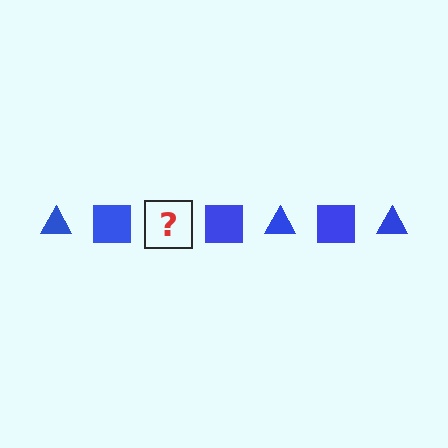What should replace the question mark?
The question mark should be replaced with a blue triangle.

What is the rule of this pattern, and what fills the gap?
The rule is that the pattern cycles through triangle, square shapes in blue. The gap should be filled with a blue triangle.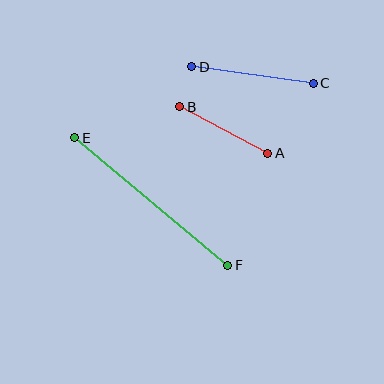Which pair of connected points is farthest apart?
Points E and F are farthest apart.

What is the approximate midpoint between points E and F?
The midpoint is at approximately (151, 201) pixels.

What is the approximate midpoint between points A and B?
The midpoint is at approximately (224, 130) pixels.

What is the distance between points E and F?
The distance is approximately 199 pixels.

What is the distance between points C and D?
The distance is approximately 123 pixels.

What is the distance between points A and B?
The distance is approximately 99 pixels.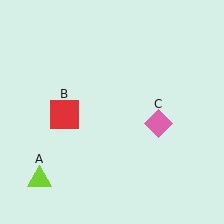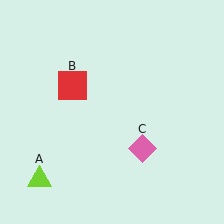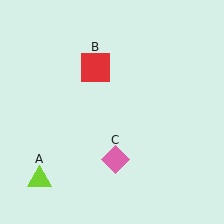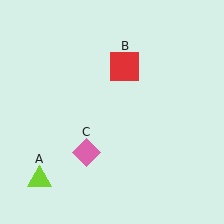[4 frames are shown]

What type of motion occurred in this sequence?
The red square (object B), pink diamond (object C) rotated clockwise around the center of the scene.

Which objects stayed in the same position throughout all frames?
Lime triangle (object A) remained stationary.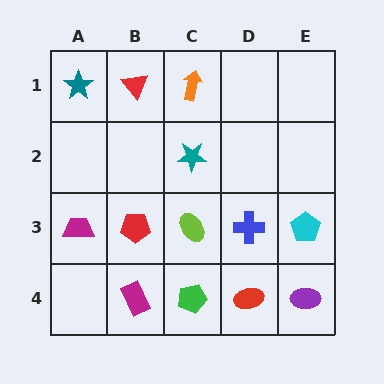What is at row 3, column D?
A blue cross.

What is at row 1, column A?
A teal star.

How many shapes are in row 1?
3 shapes.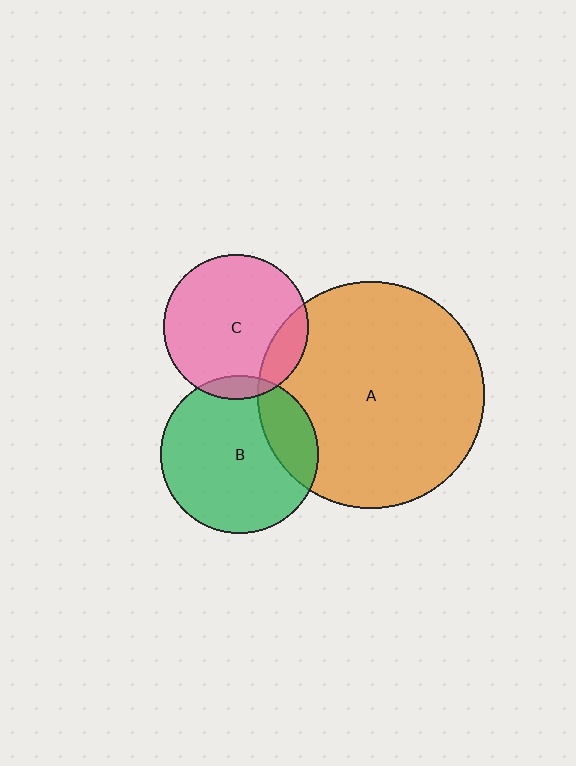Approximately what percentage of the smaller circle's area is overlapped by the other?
Approximately 20%.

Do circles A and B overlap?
Yes.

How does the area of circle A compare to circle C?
Approximately 2.5 times.